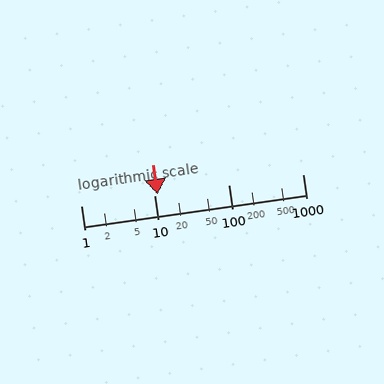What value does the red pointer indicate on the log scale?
The pointer indicates approximately 11.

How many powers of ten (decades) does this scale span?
The scale spans 3 decades, from 1 to 1000.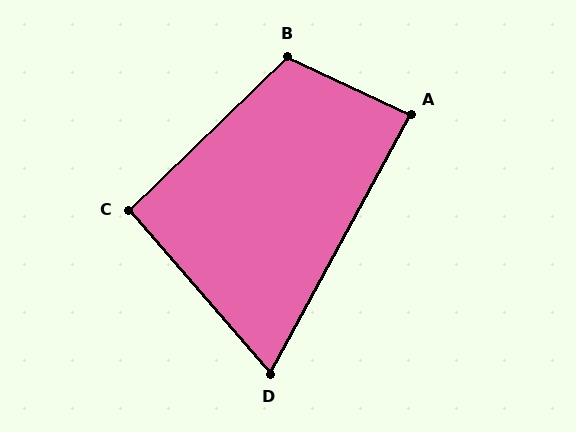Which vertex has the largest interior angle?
B, at approximately 111 degrees.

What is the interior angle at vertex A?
Approximately 87 degrees (approximately right).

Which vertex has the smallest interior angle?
D, at approximately 69 degrees.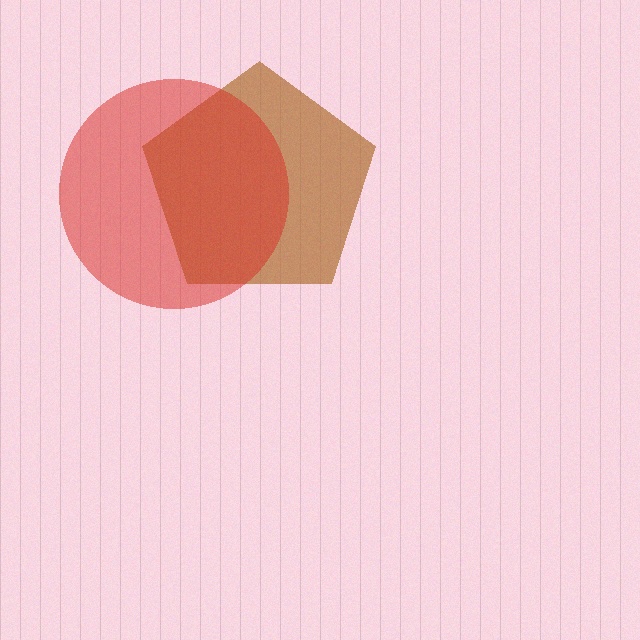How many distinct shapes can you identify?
There are 2 distinct shapes: a brown pentagon, a red circle.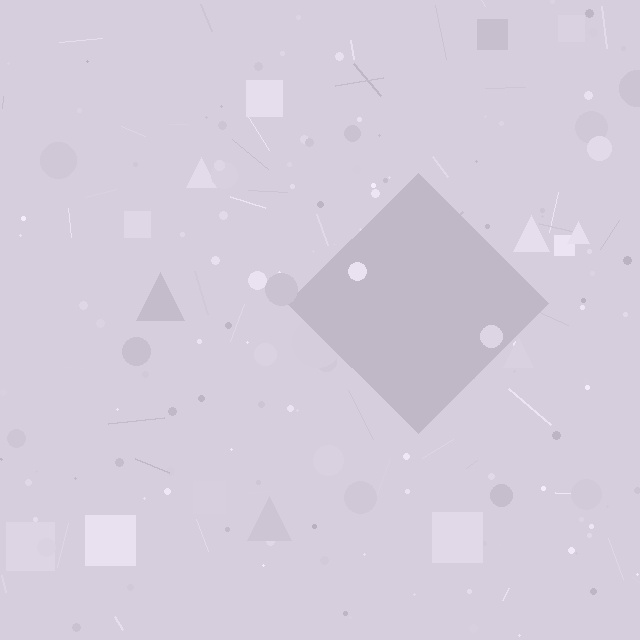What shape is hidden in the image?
A diamond is hidden in the image.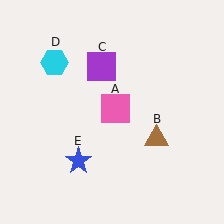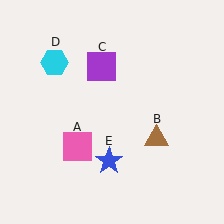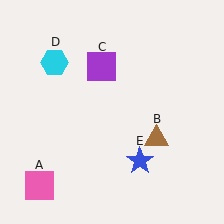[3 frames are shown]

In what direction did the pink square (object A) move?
The pink square (object A) moved down and to the left.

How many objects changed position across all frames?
2 objects changed position: pink square (object A), blue star (object E).